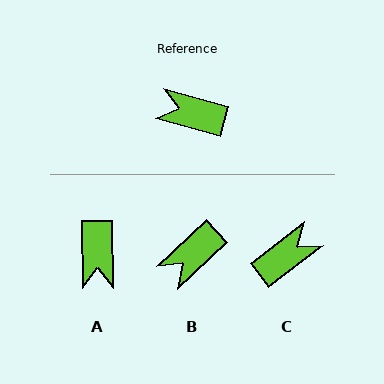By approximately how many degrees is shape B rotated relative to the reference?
Approximately 58 degrees counter-clockwise.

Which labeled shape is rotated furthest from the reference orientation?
C, about 128 degrees away.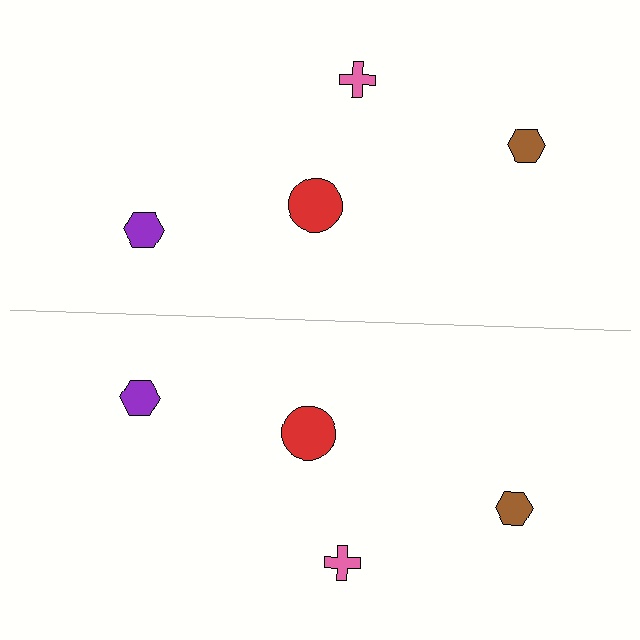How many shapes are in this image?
There are 8 shapes in this image.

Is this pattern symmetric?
Yes, this pattern has bilateral (reflection) symmetry.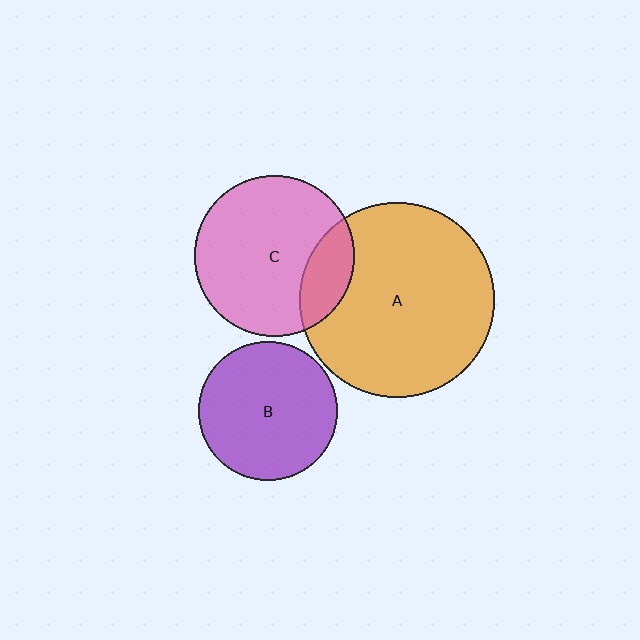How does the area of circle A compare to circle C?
Approximately 1.5 times.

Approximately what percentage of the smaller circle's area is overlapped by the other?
Approximately 20%.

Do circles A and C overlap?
Yes.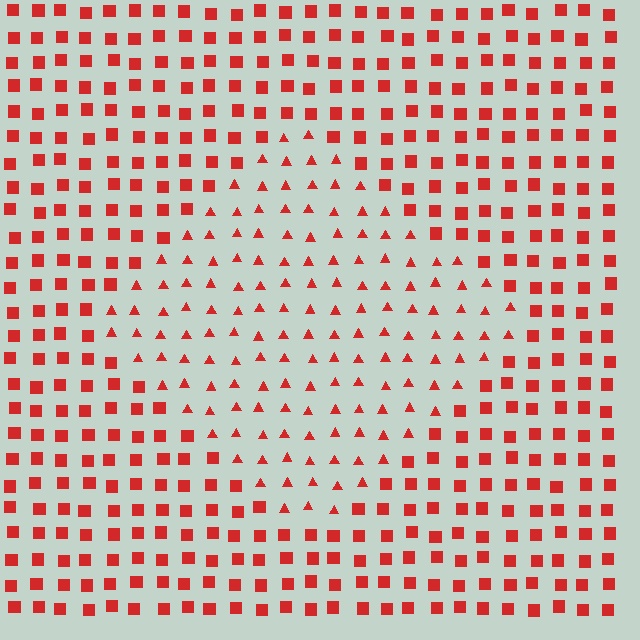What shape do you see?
I see a diamond.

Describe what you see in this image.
The image is filled with small red elements arranged in a uniform grid. A diamond-shaped region contains triangles, while the surrounding area contains squares. The boundary is defined purely by the change in element shape.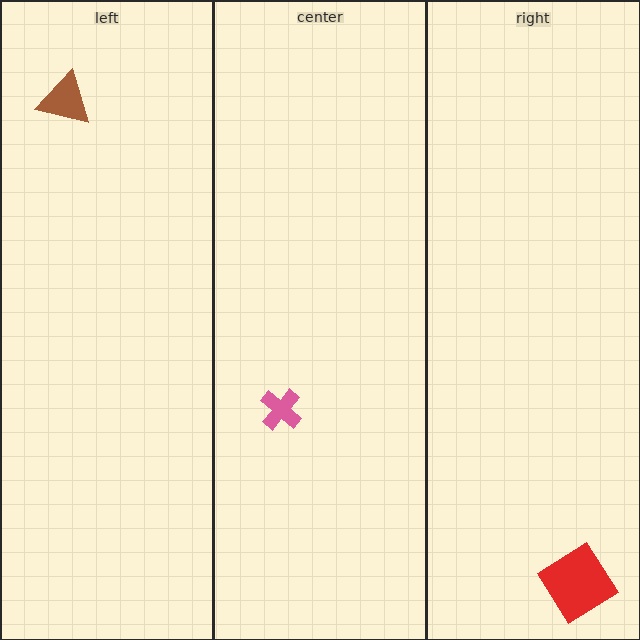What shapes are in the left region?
The brown triangle.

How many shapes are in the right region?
1.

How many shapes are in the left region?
1.